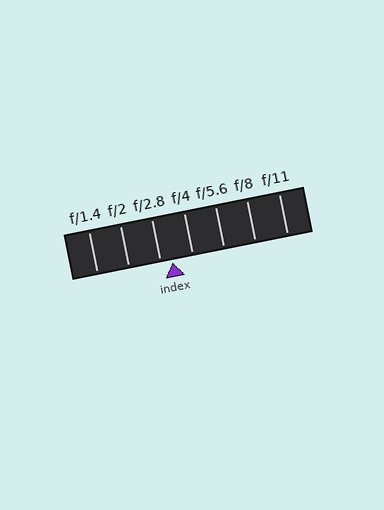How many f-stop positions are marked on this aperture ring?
There are 7 f-stop positions marked.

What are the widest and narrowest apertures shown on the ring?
The widest aperture shown is f/1.4 and the narrowest is f/11.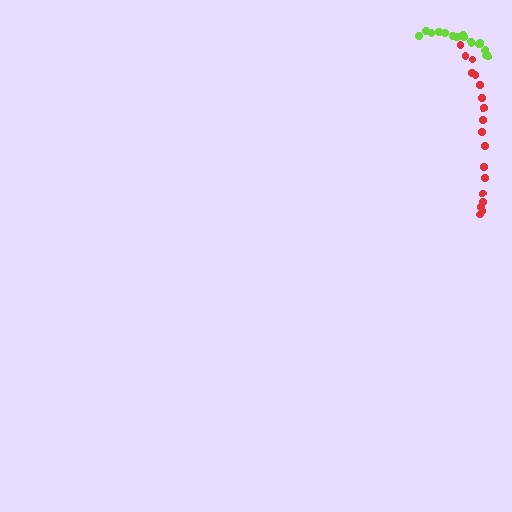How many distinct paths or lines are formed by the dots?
There are 2 distinct paths.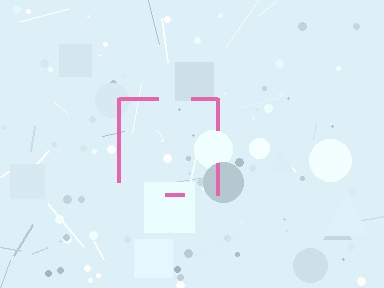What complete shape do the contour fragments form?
The contour fragments form a square.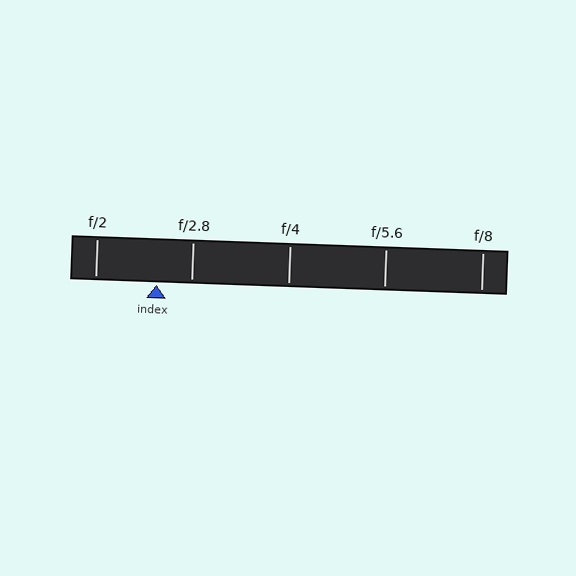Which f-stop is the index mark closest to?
The index mark is closest to f/2.8.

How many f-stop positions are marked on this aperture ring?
There are 5 f-stop positions marked.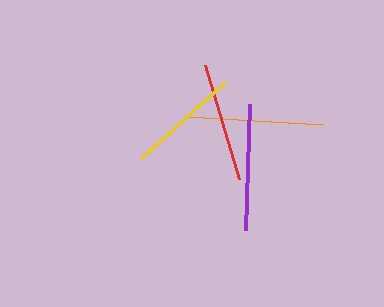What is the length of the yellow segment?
The yellow segment is approximately 113 pixels long.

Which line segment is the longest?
The orange line is the longest at approximately 135 pixels.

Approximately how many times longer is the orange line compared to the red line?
The orange line is approximately 1.1 times the length of the red line.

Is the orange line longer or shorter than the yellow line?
The orange line is longer than the yellow line.